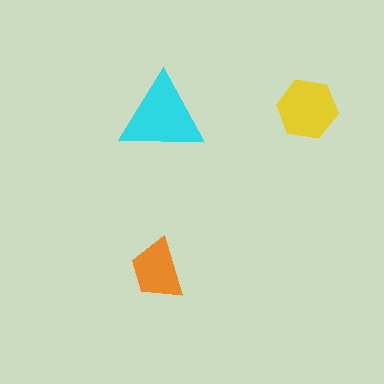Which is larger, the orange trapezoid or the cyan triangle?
The cyan triangle.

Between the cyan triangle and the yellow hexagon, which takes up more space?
The cyan triangle.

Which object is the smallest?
The orange trapezoid.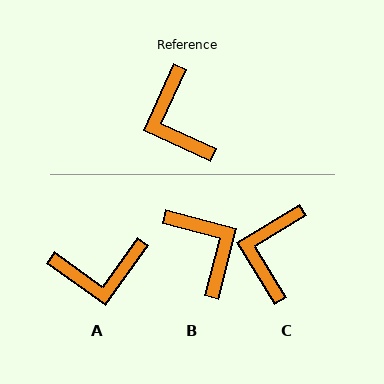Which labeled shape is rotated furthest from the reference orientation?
B, about 171 degrees away.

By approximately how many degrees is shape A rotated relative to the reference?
Approximately 79 degrees counter-clockwise.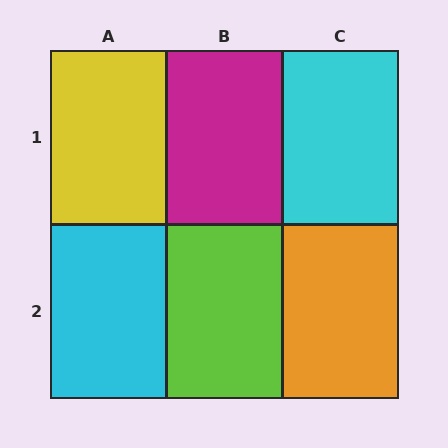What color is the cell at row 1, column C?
Cyan.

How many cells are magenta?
1 cell is magenta.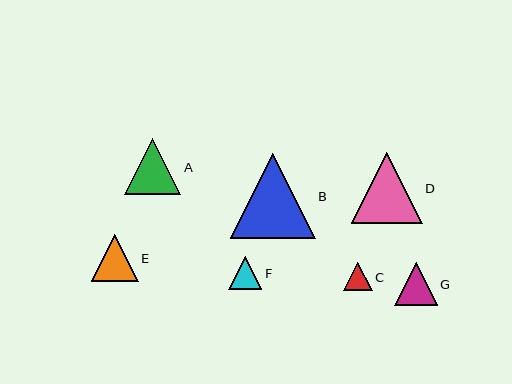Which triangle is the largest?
Triangle B is the largest with a size of approximately 85 pixels.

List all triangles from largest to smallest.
From largest to smallest: B, D, A, E, G, F, C.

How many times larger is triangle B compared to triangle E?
Triangle B is approximately 1.8 times the size of triangle E.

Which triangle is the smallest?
Triangle C is the smallest with a size of approximately 28 pixels.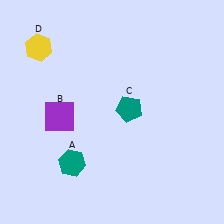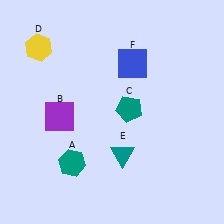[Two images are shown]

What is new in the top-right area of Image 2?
A blue square (F) was added in the top-right area of Image 2.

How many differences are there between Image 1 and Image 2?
There are 2 differences between the two images.